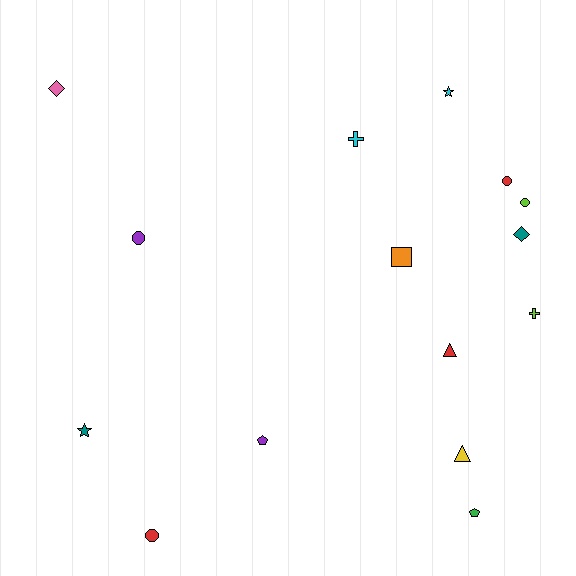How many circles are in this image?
There are 4 circles.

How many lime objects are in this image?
There are 2 lime objects.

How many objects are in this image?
There are 15 objects.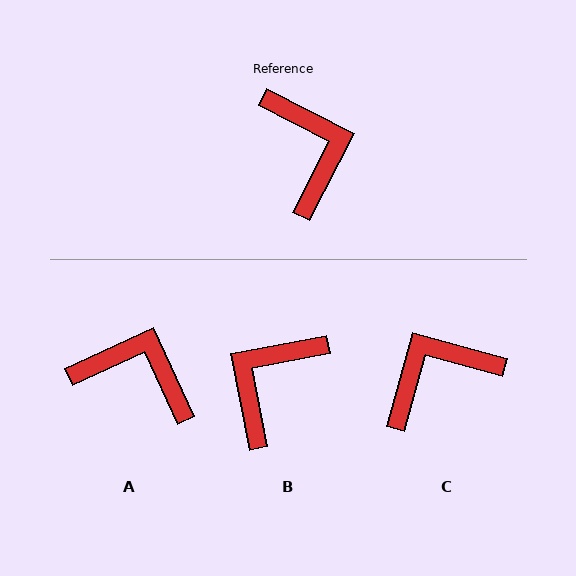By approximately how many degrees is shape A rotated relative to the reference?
Approximately 52 degrees counter-clockwise.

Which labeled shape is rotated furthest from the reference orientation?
B, about 128 degrees away.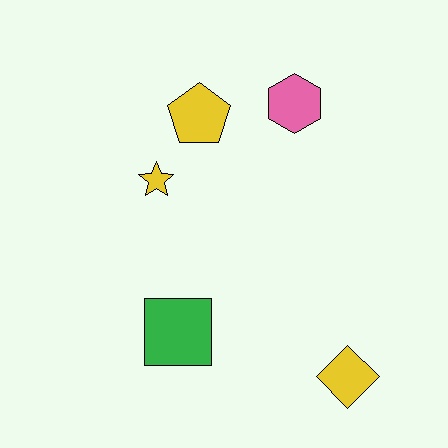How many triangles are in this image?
There are no triangles.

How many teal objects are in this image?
There are no teal objects.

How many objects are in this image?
There are 5 objects.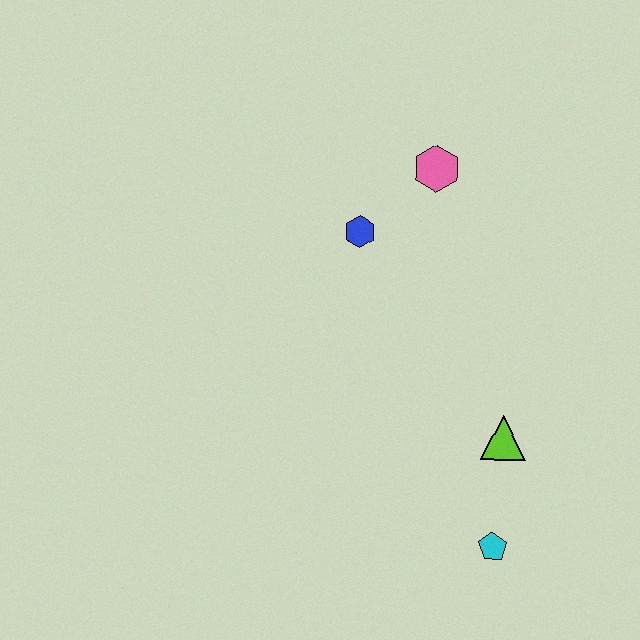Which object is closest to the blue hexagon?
The pink hexagon is closest to the blue hexagon.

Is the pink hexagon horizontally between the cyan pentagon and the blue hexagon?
Yes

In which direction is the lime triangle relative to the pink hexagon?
The lime triangle is below the pink hexagon.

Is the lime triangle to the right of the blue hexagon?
Yes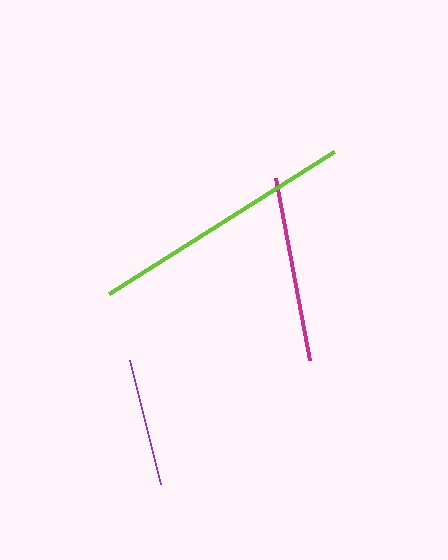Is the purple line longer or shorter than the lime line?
The lime line is longer than the purple line.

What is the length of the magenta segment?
The magenta segment is approximately 184 pixels long.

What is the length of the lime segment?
The lime segment is approximately 267 pixels long.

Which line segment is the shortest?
The purple line is the shortest at approximately 128 pixels.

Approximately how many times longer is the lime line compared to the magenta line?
The lime line is approximately 1.4 times the length of the magenta line.